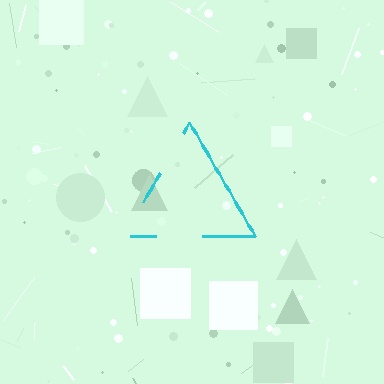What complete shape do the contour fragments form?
The contour fragments form a triangle.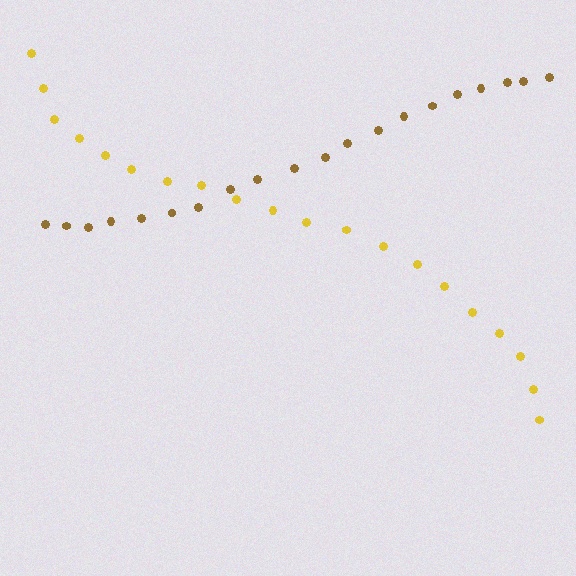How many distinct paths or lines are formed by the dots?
There are 2 distinct paths.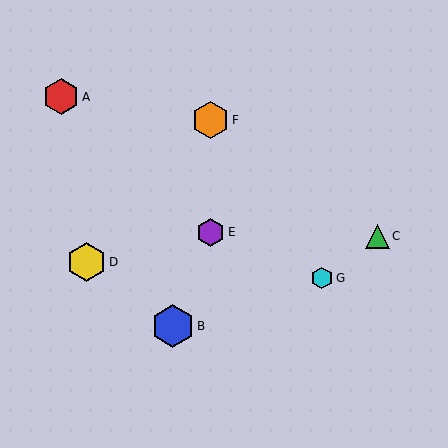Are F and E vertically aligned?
Yes, both are at x≈211.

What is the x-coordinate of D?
Object D is at x≈87.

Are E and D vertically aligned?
No, E is at x≈211 and D is at x≈87.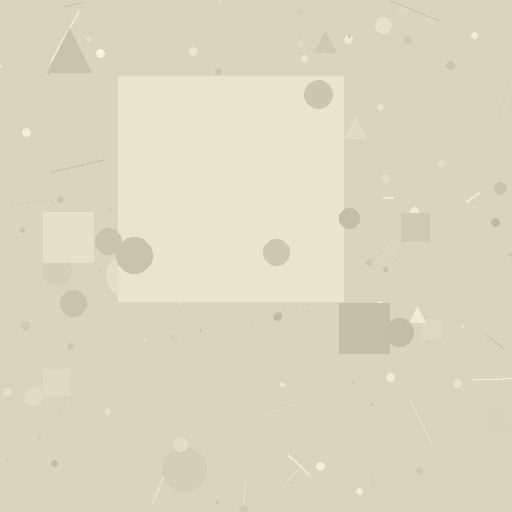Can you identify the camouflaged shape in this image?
The camouflaged shape is a square.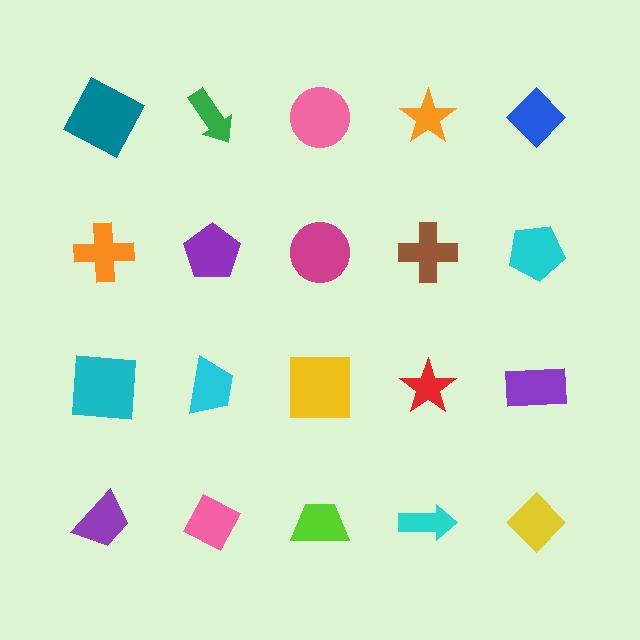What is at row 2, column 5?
A cyan pentagon.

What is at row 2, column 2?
A purple pentagon.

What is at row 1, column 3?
A pink circle.